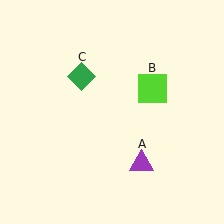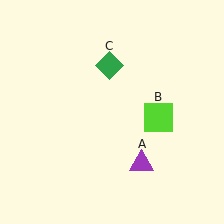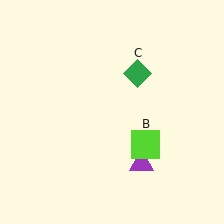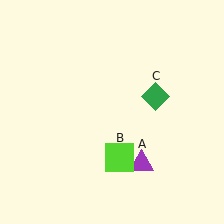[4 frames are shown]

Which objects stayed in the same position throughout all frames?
Purple triangle (object A) remained stationary.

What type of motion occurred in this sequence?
The lime square (object B), green diamond (object C) rotated clockwise around the center of the scene.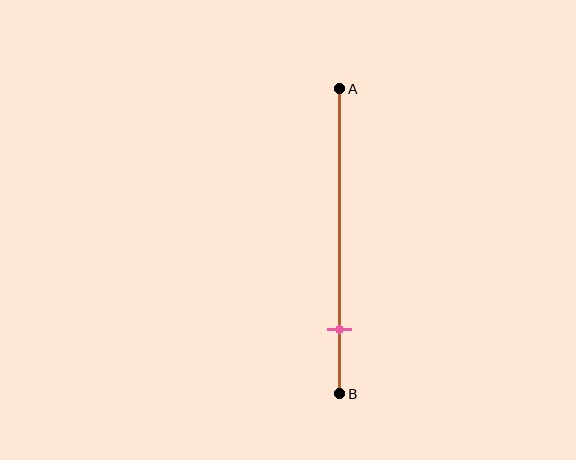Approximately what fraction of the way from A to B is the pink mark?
The pink mark is approximately 80% of the way from A to B.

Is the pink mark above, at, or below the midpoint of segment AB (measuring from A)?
The pink mark is below the midpoint of segment AB.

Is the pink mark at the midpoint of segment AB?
No, the mark is at about 80% from A, not at the 50% midpoint.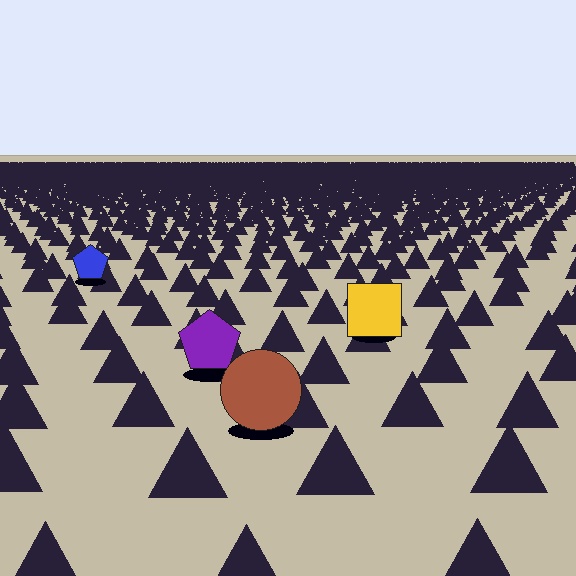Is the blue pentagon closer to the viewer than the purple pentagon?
No. The purple pentagon is closer — you can tell from the texture gradient: the ground texture is coarser near it.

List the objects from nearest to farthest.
From nearest to farthest: the brown circle, the purple pentagon, the yellow square, the blue pentagon.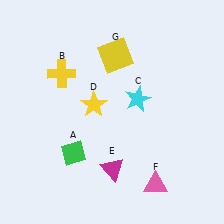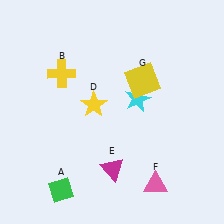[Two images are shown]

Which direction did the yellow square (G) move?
The yellow square (G) moved right.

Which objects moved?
The objects that moved are: the green diamond (A), the yellow square (G).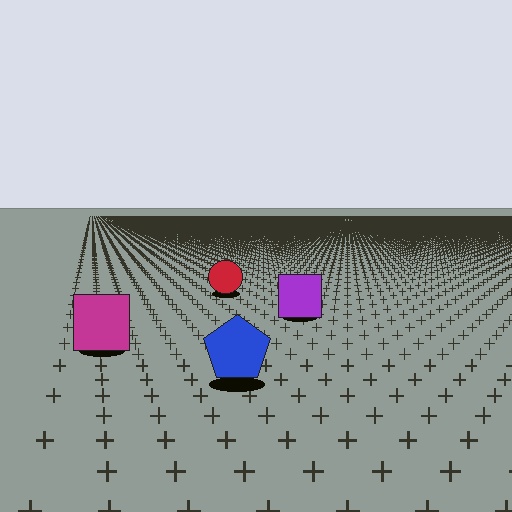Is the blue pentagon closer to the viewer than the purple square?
Yes. The blue pentagon is closer — you can tell from the texture gradient: the ground texture is coarser near it.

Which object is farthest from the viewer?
The red circle is farthest from the viewer. It appears smaller and the ground texture around it is denser.